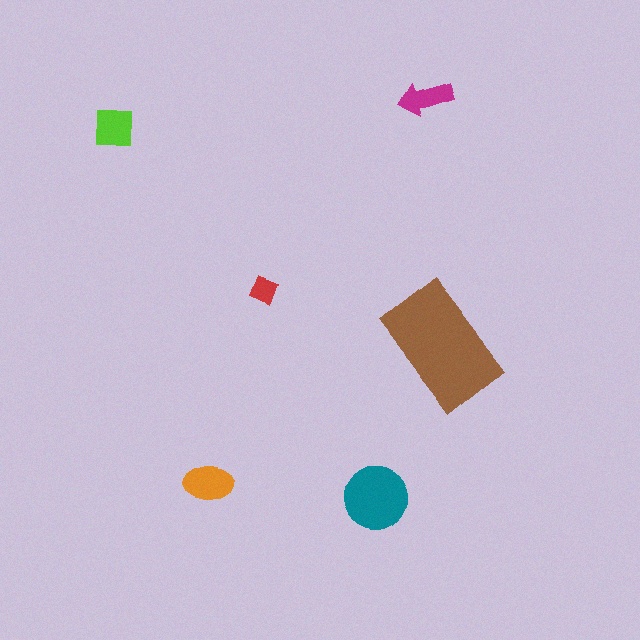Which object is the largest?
The brown rectangle.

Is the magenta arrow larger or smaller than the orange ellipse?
Smaller.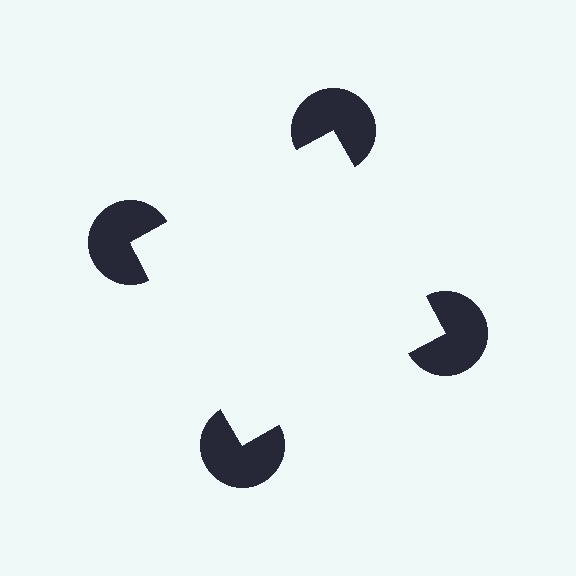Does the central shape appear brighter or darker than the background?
It typically appears slightly brighter than the background, even though no actual brightness change is drawn.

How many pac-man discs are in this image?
There are 4 — one at each vertex of the illusory square.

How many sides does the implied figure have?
4 sides.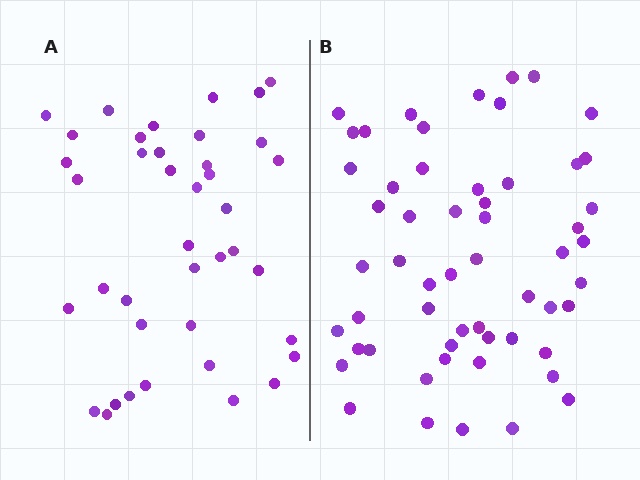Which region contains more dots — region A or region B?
Region B (the right region) has more dots.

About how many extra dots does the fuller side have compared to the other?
Region B has approximately 15 more dots than region A.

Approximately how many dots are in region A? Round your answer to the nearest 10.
About 40 dots.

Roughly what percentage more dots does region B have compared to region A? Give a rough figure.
About 40% more.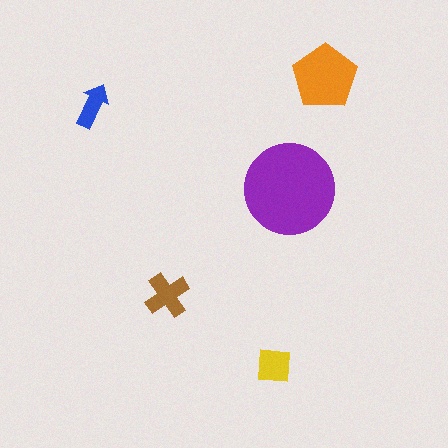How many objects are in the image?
There are 5 objects in the image.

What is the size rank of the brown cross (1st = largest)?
3rd.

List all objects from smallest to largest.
The blue arrow, the yellow square, the brown cross, the orange pentagon, the purple circle.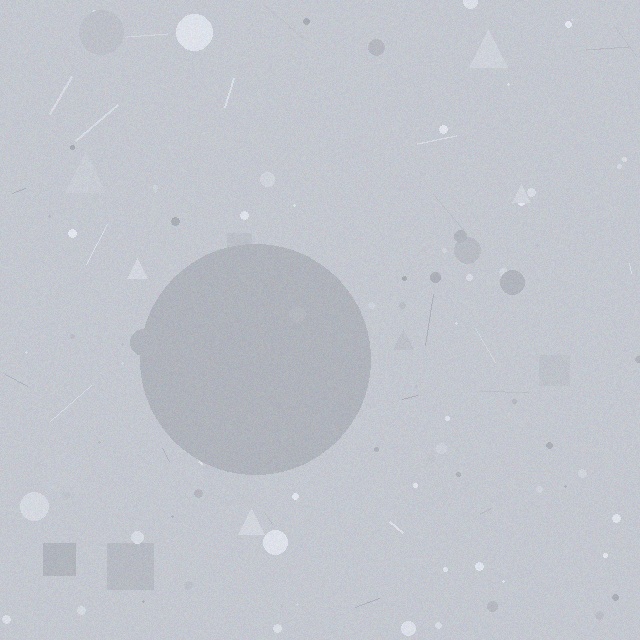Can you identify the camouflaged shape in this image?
The camouflaged shape is a circle.